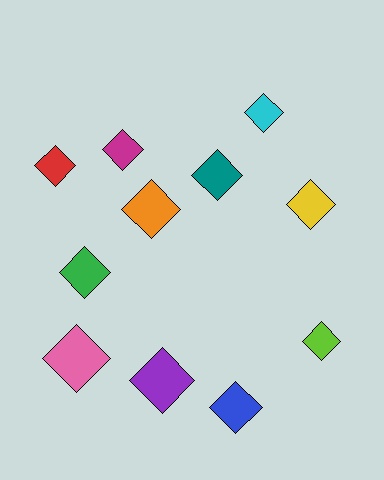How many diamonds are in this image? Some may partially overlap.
There are 11 diamonds.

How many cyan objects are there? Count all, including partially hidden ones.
There is 1 cyan object.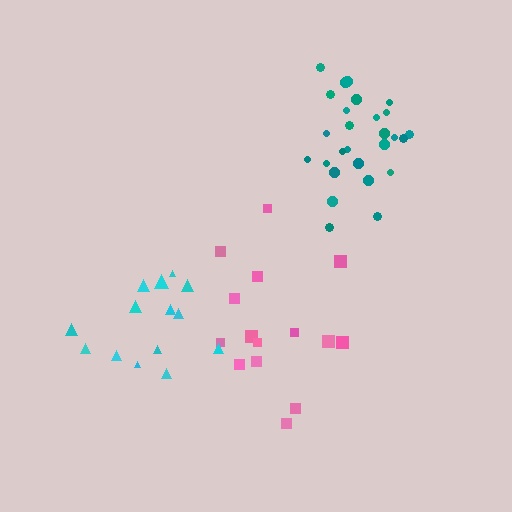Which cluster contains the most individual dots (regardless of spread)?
Teal (27).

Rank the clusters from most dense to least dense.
teal, cyan, pink.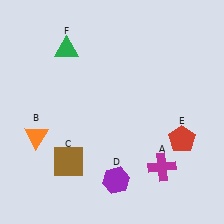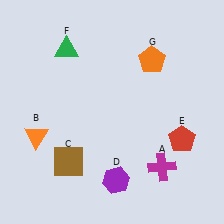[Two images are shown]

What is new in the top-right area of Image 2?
An orange pentagon (G) was added in the top-right area of Image 2.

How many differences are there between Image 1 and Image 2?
There is 1 difference between the two images.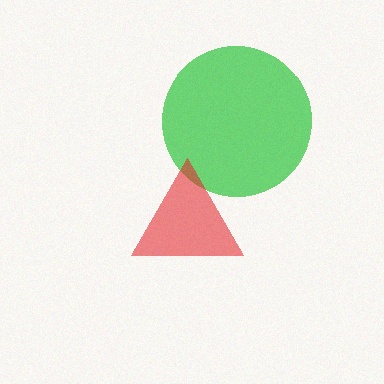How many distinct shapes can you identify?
There are 2 distinct shapes: a green circle, a red triangle.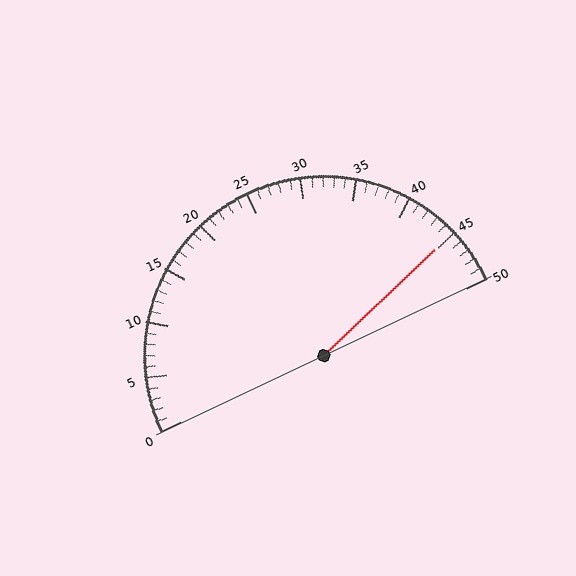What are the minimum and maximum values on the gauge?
The gauge ranges from 0 to 50.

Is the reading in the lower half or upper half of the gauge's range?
The reading is in the upper half of the range (0 to 50).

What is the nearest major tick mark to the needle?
The nearest major tick mark is 45.